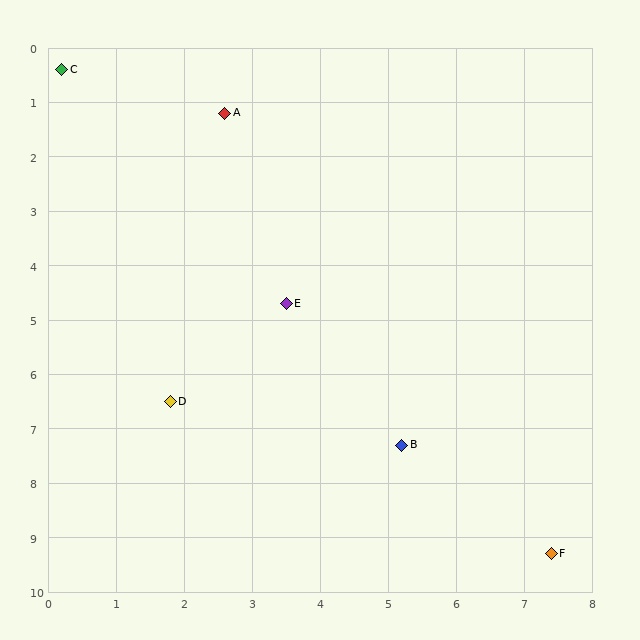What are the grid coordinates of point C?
Point C is at approximately (0.2, 0.4).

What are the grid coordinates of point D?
Point D is at approximately (1.8, 6.5).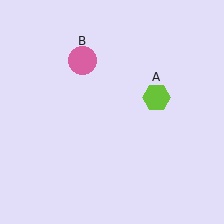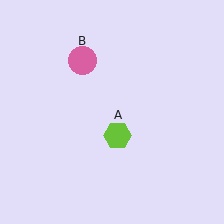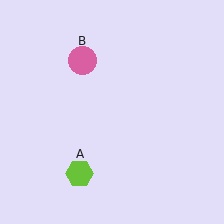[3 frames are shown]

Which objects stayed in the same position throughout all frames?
Pink circle (object B) remained stationary.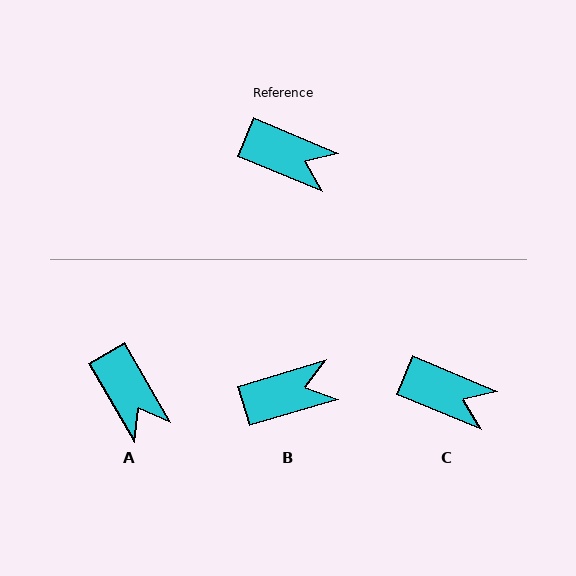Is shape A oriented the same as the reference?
No, it is off by about 37 degrees.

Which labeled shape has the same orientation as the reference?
C.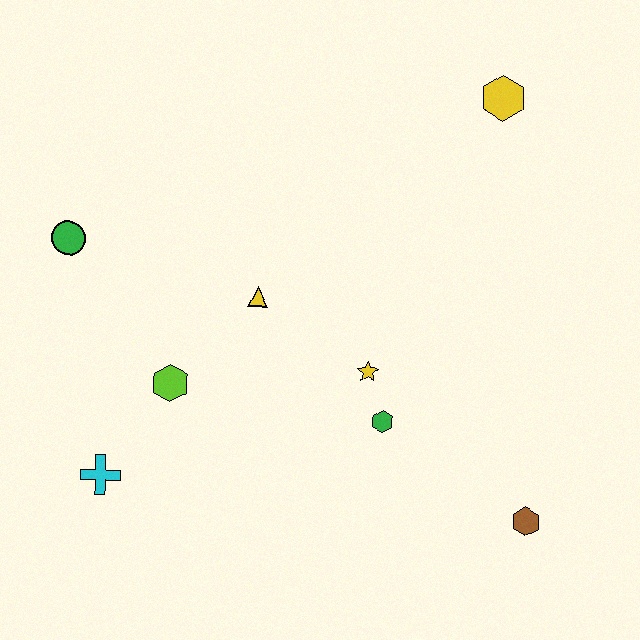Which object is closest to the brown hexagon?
The green hexagon is closest to the brown hexagon.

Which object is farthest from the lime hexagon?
The yellow hexagon is farthest from the lime hexagon.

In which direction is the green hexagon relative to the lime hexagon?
The green hexagon is to the right of the lime hexagon.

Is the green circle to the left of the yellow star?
Yes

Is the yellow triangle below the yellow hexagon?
Yes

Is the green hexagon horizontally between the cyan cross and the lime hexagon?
No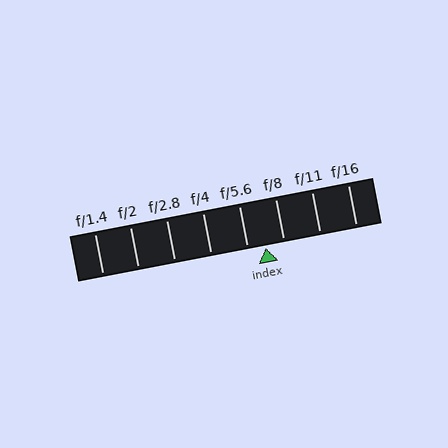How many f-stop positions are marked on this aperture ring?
There are 8 f-stop positions marked.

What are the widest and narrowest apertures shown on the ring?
The widest aperture shown is f/1.4 and the narrowest is f/16.